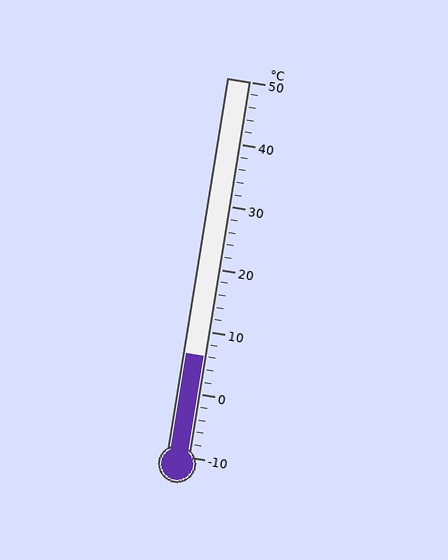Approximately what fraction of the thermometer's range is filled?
The thermometer is filled to approximately 25% of its range.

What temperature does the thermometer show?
The thermometer shows approximately 6°C.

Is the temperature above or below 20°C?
The temperature is below 20°C.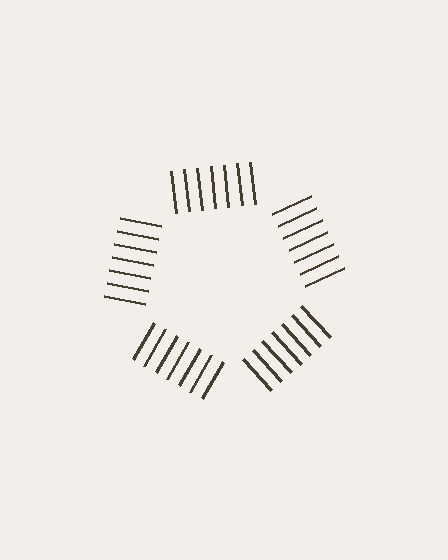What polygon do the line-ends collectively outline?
An illusory pentagon — the line segments terminate on its edges but no continuous stroke is drawn.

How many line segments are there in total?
35 — 7 along each of the 5 edges.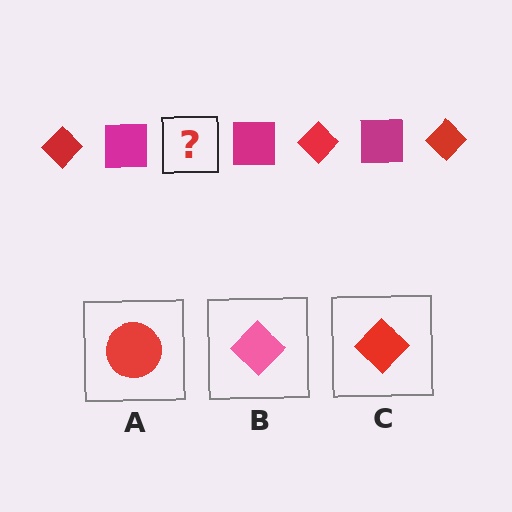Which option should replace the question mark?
Option C.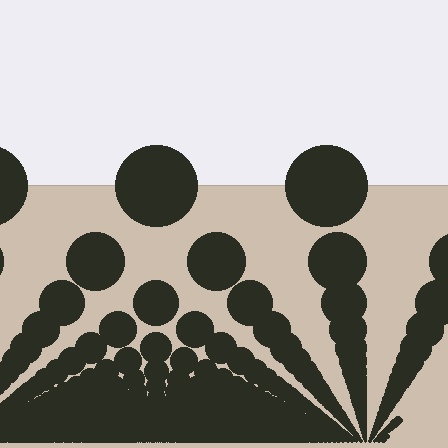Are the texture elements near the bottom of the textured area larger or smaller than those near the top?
Smaller. The gradient is inverted — elements near the bottom are smaller and denser.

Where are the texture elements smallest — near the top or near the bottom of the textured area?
Near the bottom.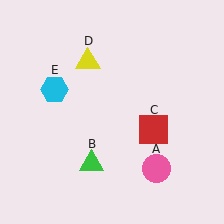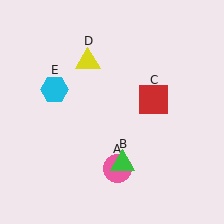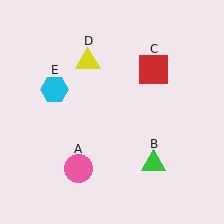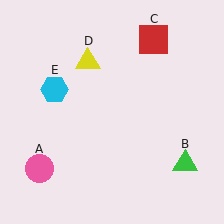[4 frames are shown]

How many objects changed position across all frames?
3 objects changed position: pink circle (object A), green triangle (object B), red square (object C).